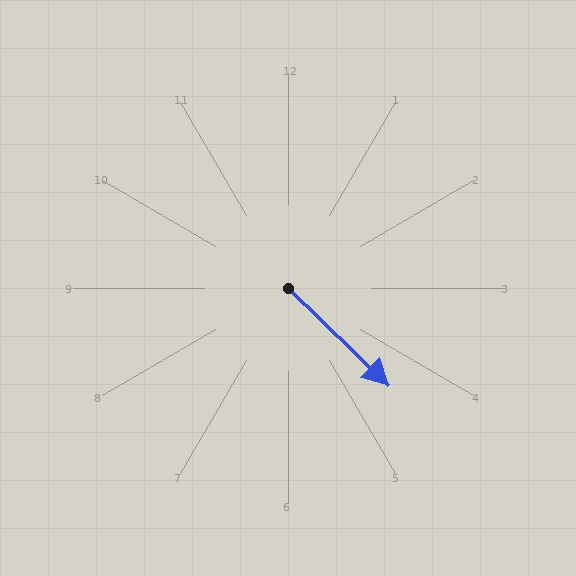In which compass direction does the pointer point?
Southeast.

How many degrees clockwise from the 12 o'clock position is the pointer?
Approximately 134 degrees.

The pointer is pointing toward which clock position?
Roughly 4 o'clock.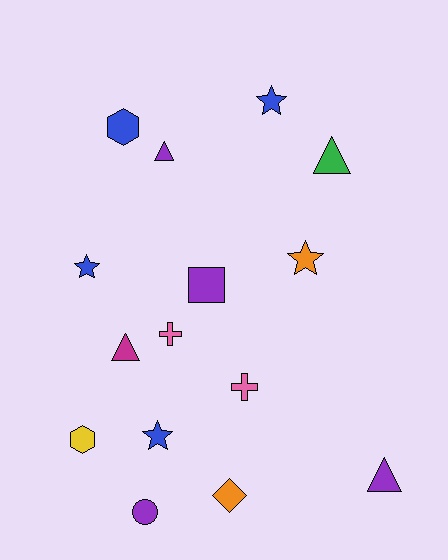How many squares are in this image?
There is 1 square.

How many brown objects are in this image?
There are no brown objects.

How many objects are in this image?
There are 15 objects.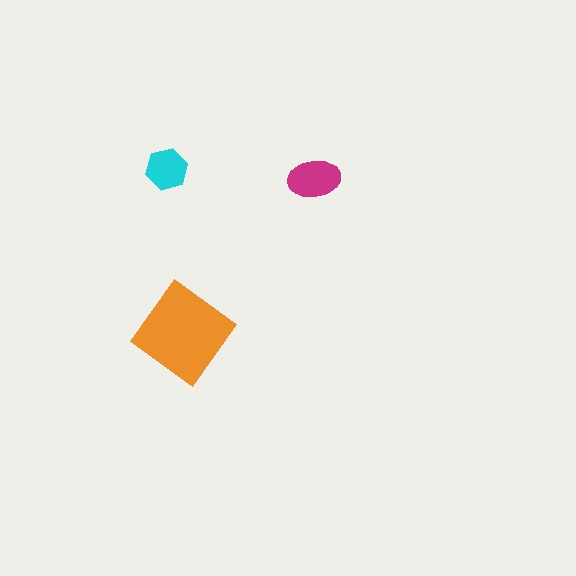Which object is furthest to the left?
The cyan hexagon is leftmost.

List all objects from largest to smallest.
The orange diamond, the magenta ellipse, the cyan hexagon.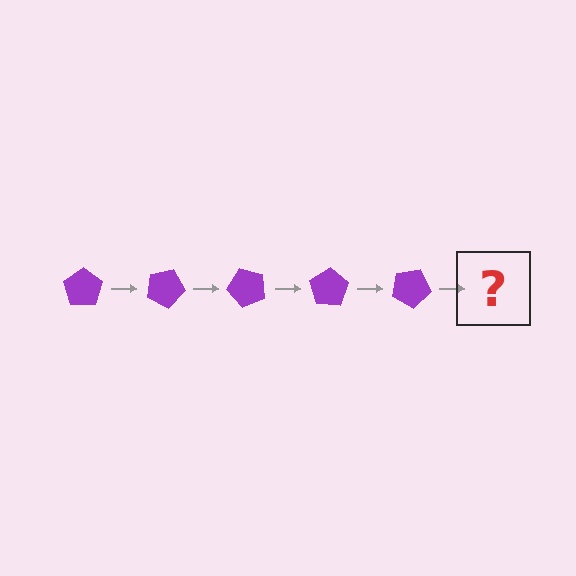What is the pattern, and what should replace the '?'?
The pattern is that the pentagon rotates 25 degrees each step. The '?' should be a purple pentagon rotated 125 degrees.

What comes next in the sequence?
The next element should be a purple pentagon rotated 125 degrees.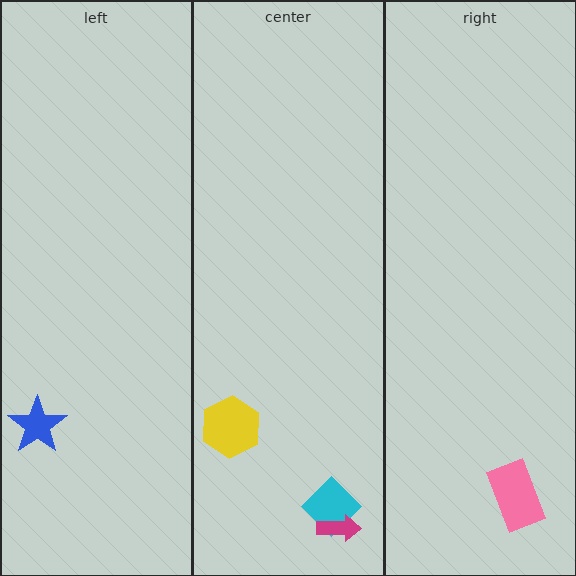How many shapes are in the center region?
3.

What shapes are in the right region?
The pink rectangle.